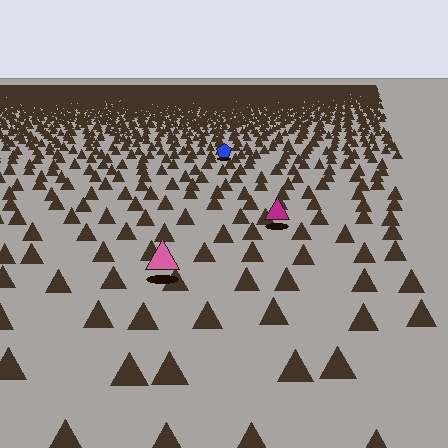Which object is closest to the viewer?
The pink triangle is closest. The texture marks near it are larger and more spread out.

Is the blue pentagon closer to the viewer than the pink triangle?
No. The pink triangle is closer — you can tell from the texture gradient: the ground texture is coarser near it.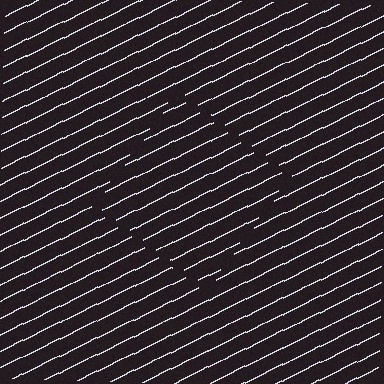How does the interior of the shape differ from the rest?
The interior of the shape contains the same grating, shifted by half a period — the contour is defined by the phase discontinuity where line-ends from the inner and outer gratings abut.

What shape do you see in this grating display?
An illusory square. The interior of the shape contains the same grating, shifted by half a period — the contour is defined by the phase discontinuity where line-ends from the inner and outer gratings abut.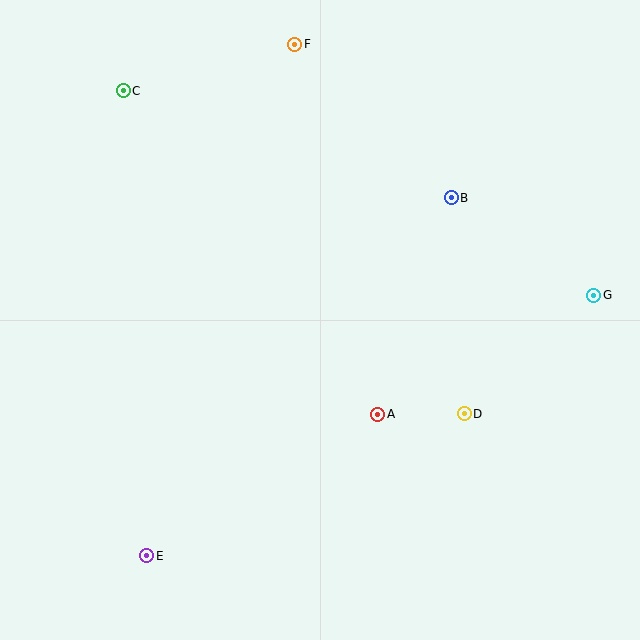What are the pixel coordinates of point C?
Point C is at (123, 91).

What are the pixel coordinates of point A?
Point A is at (378, 414).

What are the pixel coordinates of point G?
Point G is at (594, 295).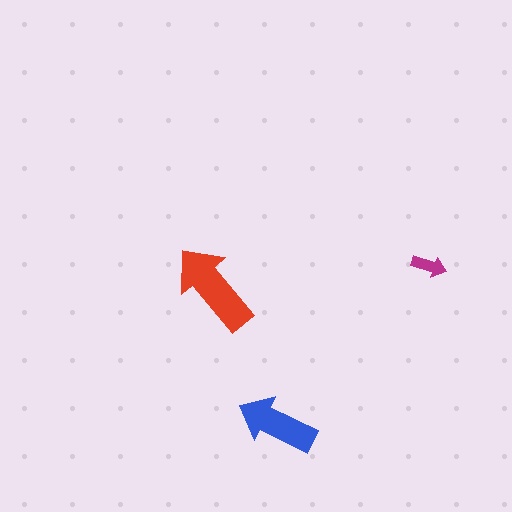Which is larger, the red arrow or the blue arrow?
The red one.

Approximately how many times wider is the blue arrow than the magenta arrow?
About 2.5 times wider.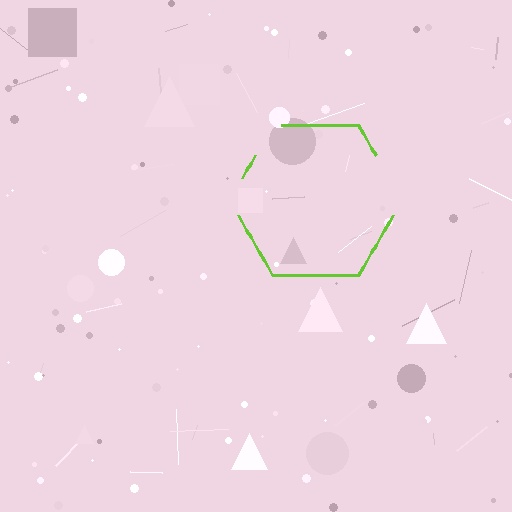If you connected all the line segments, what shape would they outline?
They would outline a hexagon.